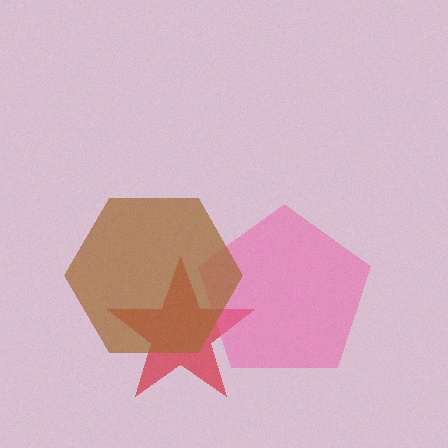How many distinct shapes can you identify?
There are 3 distinct shapes: a red star, a pink pentagon, a brown hexagon.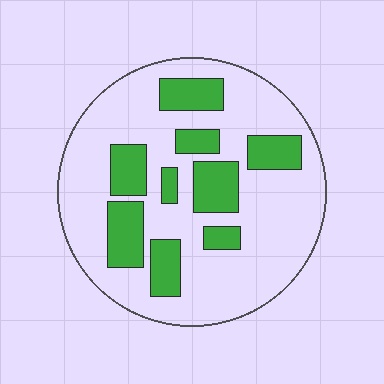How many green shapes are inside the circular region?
9.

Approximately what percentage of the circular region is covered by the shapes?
Approximately 25%.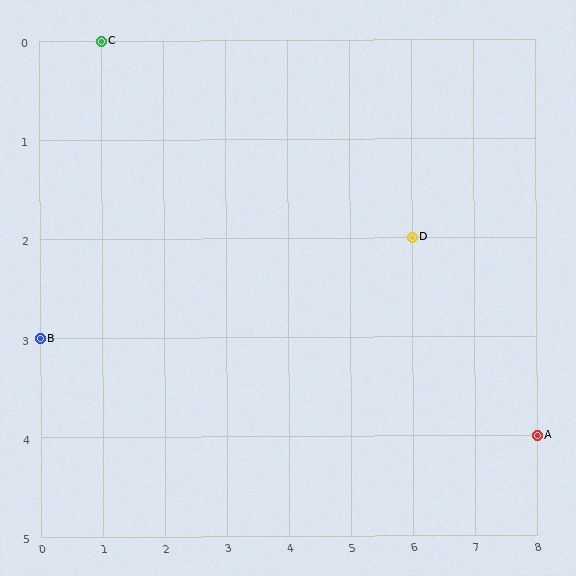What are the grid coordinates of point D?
Point D is at grid coordinates (6, 2).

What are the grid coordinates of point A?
Point A is at grid coordinates (8, 4).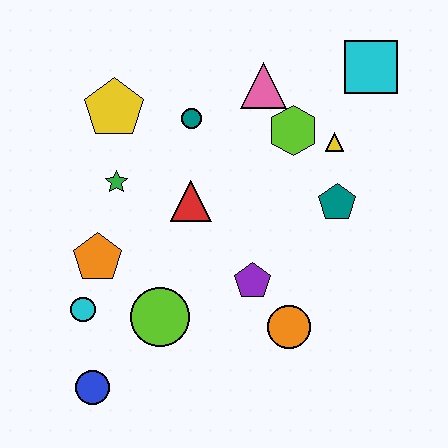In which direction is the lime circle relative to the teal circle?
The lime circle is below the teal circle.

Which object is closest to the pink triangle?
The lime hexagon is closest to the pink triangle.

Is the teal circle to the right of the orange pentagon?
Yes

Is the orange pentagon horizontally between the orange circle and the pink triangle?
No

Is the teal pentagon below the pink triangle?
Yes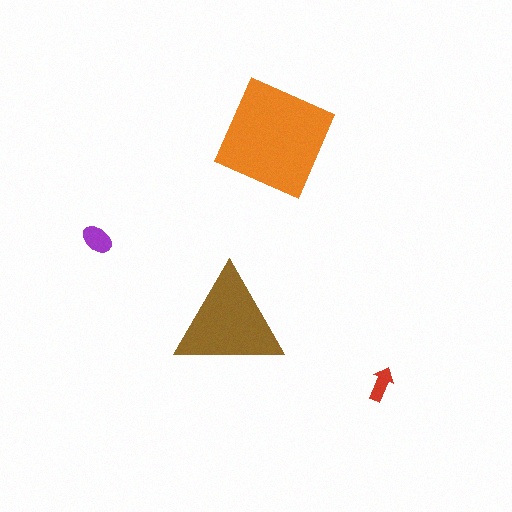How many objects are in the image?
There are 4 objects in the image.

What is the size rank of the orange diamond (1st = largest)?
1st.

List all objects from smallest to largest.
The red arrow, the purple ellipse, the brown triangle, the orange diamond.